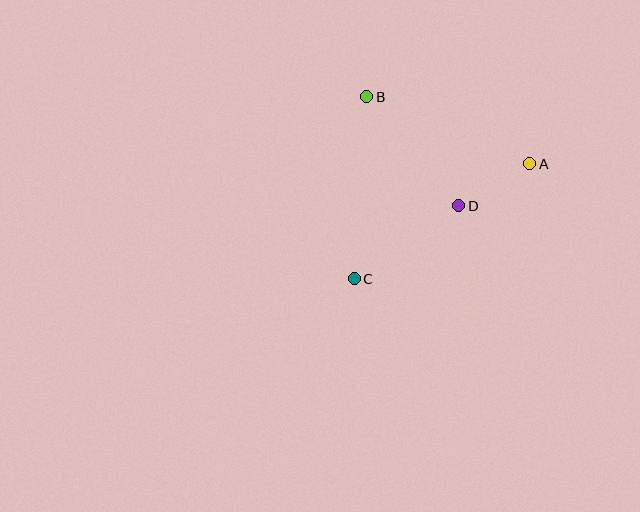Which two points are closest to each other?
Points A and D are closest to each other.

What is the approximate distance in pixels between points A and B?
The distance between A and B is approximately 176 pixels.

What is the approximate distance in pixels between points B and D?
The distance between B and D is approximately 143 pixels.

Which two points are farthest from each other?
Points A and C are farthest from each other.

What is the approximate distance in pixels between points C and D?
The distance between C and D is approximately 127 pixels.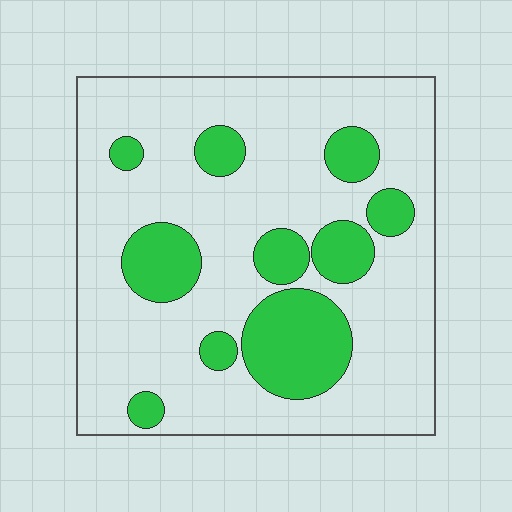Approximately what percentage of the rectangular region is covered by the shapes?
Approximately 25%.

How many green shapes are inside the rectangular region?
10.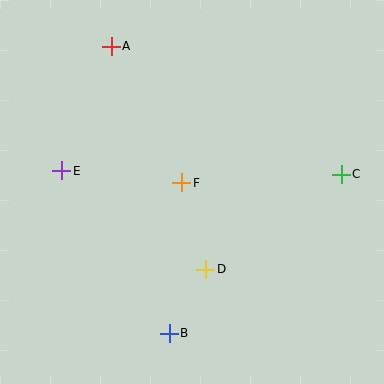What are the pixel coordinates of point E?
Point E is at (62, 171).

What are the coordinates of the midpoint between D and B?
The midpoint between D and B is at (188, 301).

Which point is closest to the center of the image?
Point F at (182, 183) is closest to the center.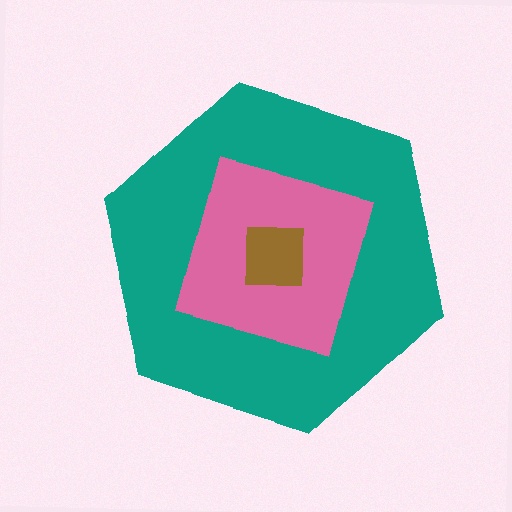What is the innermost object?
The brown square.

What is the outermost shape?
The teal hexagon.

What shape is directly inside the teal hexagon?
The pink diamond.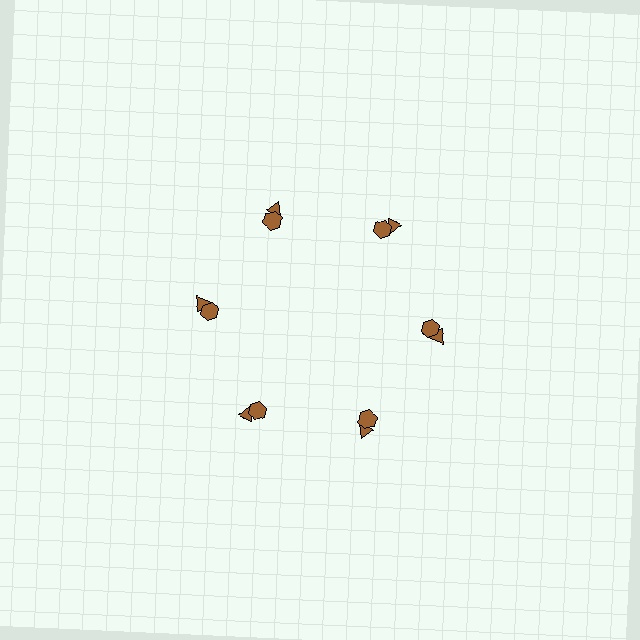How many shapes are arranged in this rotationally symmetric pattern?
There are 12 shapes, arranged in 6 groups of 2.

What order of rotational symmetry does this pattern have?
This pattern has 6-fold rotational symmetry.